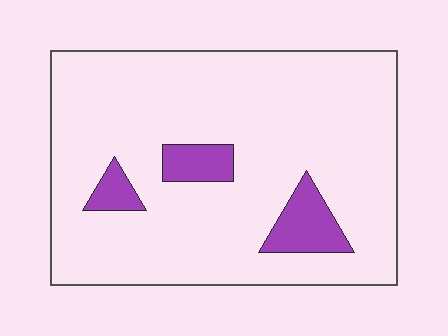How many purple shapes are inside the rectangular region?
3.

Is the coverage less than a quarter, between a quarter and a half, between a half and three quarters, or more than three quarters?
Less than a quarter.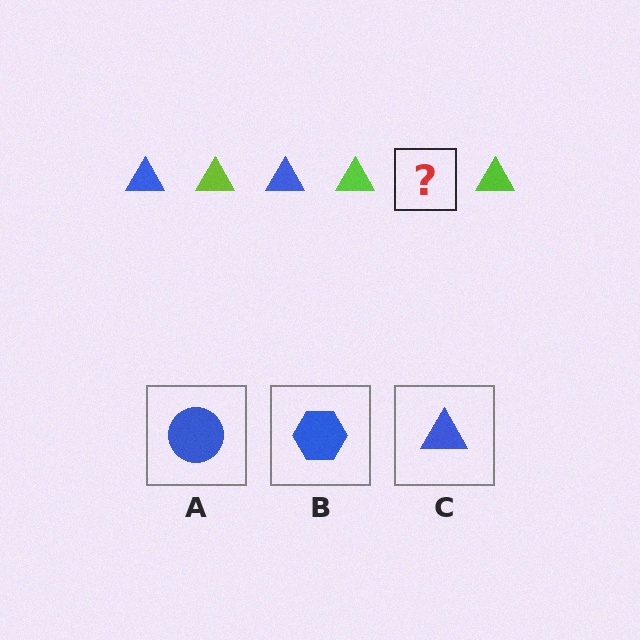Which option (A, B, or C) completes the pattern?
C.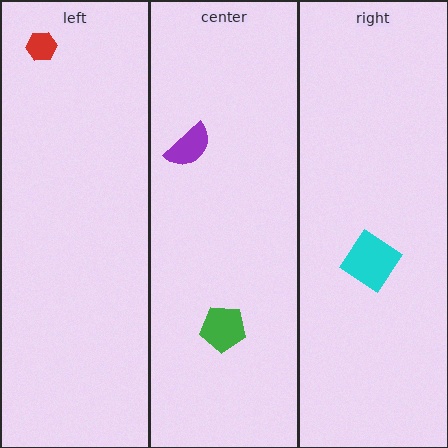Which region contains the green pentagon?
The center region.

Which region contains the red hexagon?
The left region.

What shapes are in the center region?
The green pentagon, the purple semicircle.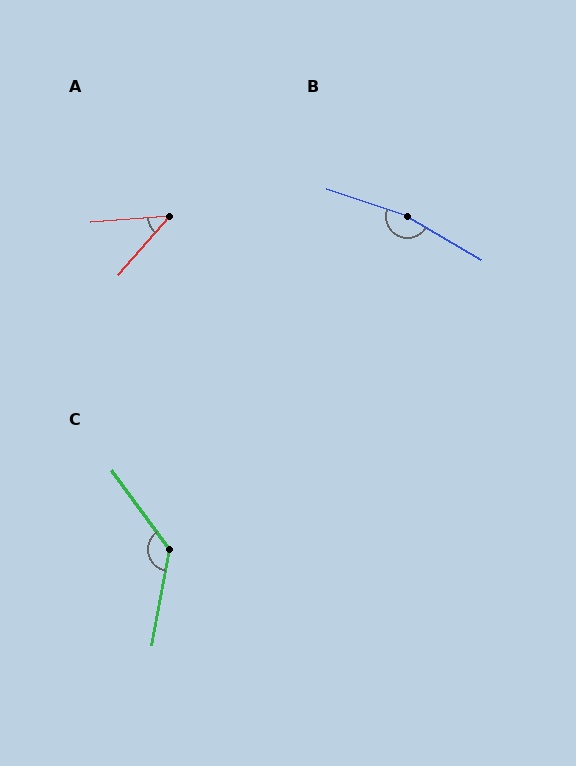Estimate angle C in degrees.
Approximately 133 degrees.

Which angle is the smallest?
A, at approximately 45 degrees.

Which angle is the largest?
B, at approximately 168 degrees.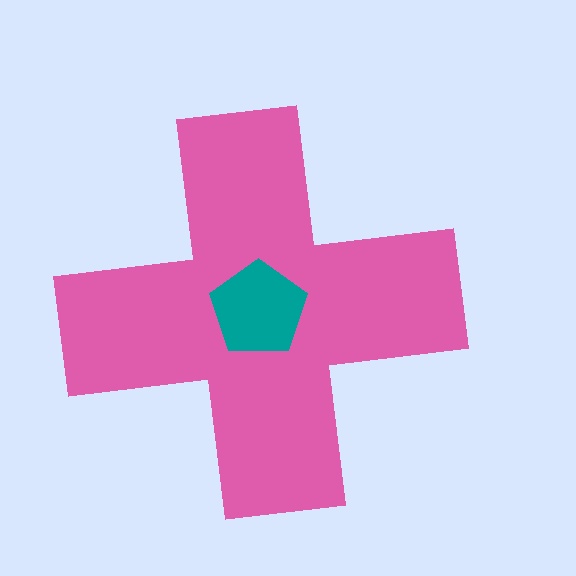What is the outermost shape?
The pink cross.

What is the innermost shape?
The teal pentagon.